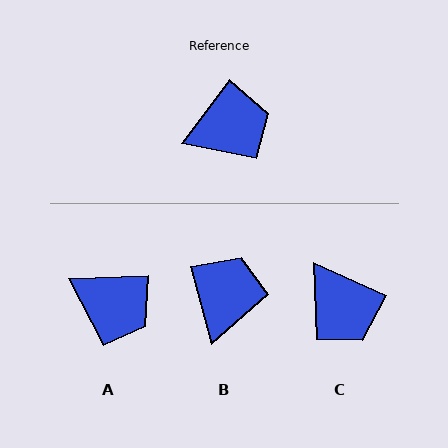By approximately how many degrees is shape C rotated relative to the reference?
Approximately 77 degrees clockwise.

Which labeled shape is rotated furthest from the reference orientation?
C, about 77 degrees away.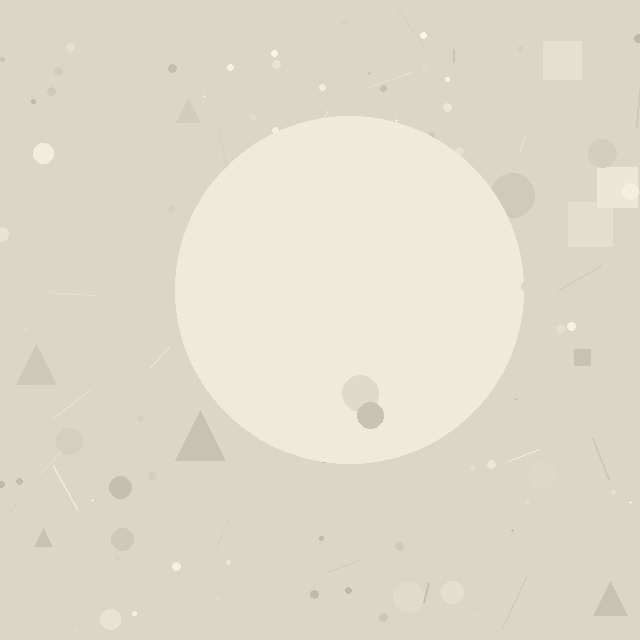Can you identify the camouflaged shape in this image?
The camouflaged shape is a circle.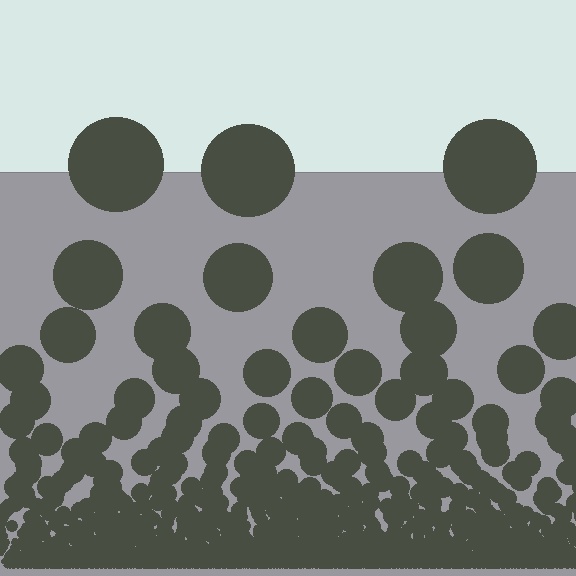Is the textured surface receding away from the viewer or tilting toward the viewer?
The surface appears to tilt toward the viewer. Texture elements get larger and sparser toward the top.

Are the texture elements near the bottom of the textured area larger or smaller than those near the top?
Smaller. The gradient is inverted — elements near the bottom are smaller and denser.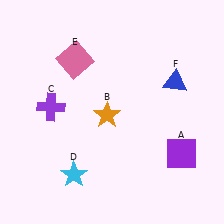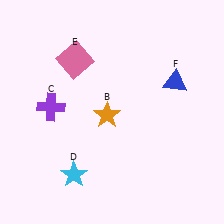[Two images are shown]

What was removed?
The purple square (A) was removed in Image 2.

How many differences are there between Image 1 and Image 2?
There is 1 difference between the two images.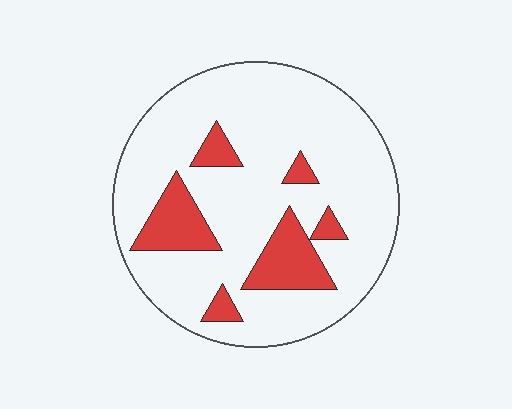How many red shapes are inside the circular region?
6.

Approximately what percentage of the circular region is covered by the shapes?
Approximately 20%.